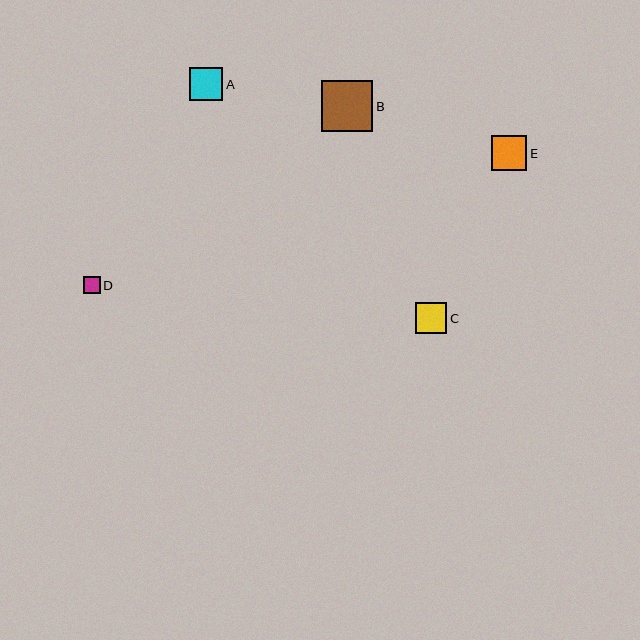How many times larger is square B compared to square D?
Square B is approximately 3.0 times the size of square D.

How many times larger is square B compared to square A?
Square B is approximately 1.6 times the size of square A.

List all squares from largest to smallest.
From largest to smallest: B, E, A, C, D.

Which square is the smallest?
Square D is the smallest with a size of approximately 17 pixels.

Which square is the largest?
Square B is the largest with a size of approximately 51 pixels.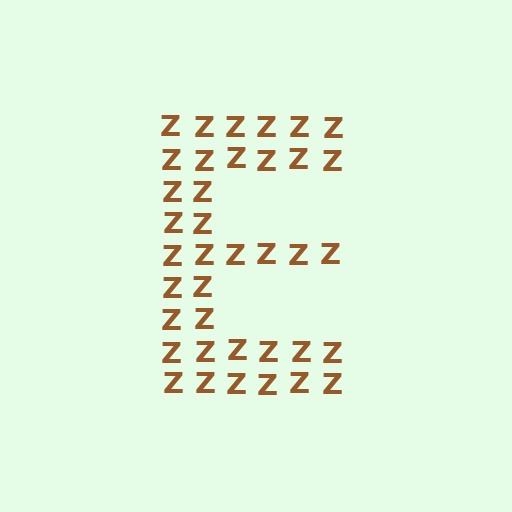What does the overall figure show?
The overall figure shows the letter E.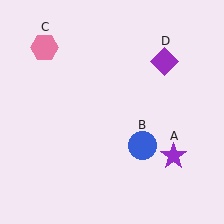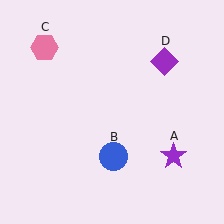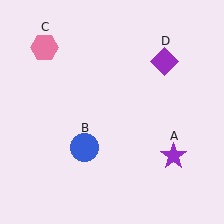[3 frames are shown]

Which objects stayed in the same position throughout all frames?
Purple star (object A) and pink hexagon (object C) and purple diamond (object D) remained stationary.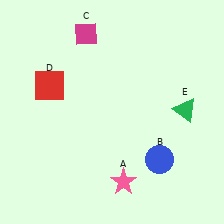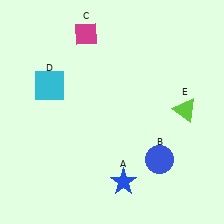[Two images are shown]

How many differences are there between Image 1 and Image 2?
There are 3 differences between the two images.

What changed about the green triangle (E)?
In Image 1, E is green. In Image 2, it changed to lime.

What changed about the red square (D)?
In Image 1, D is red. In Image 2, it changed to cyan.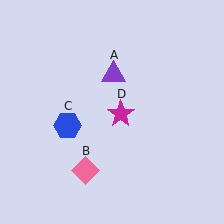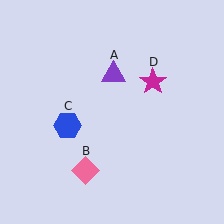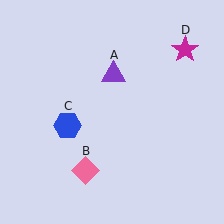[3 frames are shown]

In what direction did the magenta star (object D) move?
The magenta star (object D) moved up and to the right.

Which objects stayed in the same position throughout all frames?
Purple triangle (object A) and pink diamond (object B) and blue hexagon (object C) remained stationary.